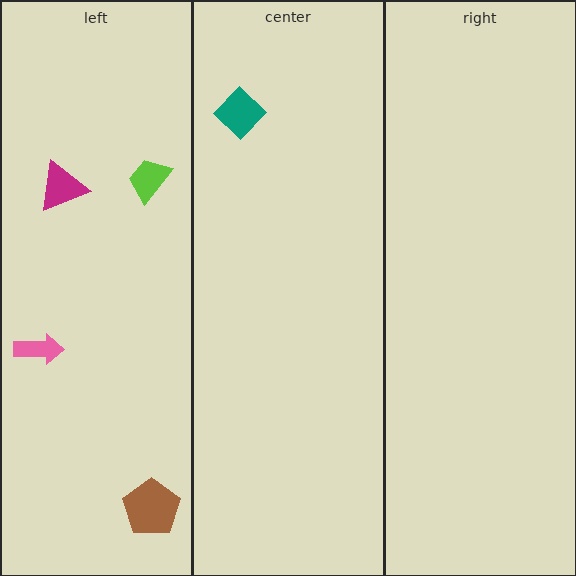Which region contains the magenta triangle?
The left region.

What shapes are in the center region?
The teal diamond.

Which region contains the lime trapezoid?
The left region.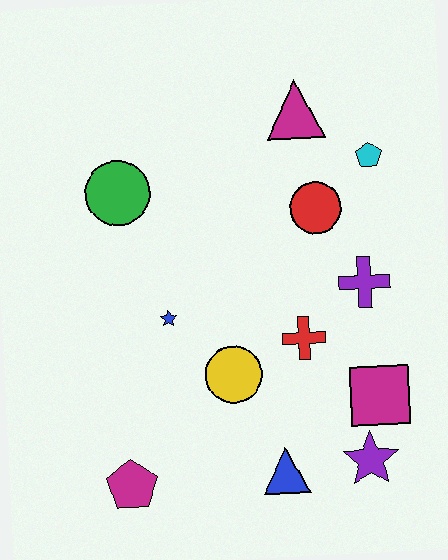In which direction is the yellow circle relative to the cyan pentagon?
The yellow circle is below the cyan pentagon.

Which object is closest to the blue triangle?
The purple star is closest to the blue triangle.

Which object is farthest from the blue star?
The cyan pentagon is farthest from the blue star.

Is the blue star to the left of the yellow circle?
Yes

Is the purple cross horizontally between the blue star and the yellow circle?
No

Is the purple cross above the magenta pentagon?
Yes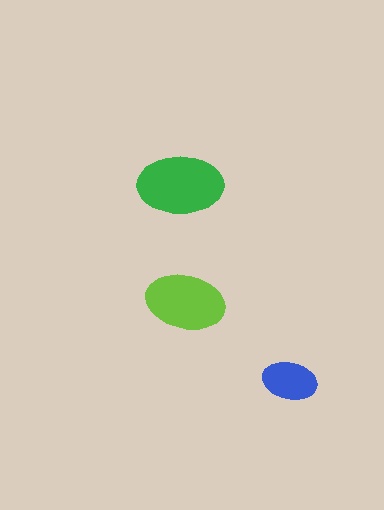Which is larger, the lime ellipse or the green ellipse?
The green one.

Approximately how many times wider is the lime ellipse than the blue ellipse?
About 1.5 times wider.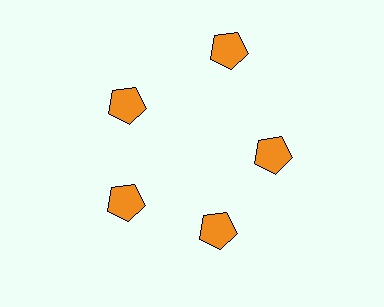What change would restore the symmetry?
The symmetry would be restored by moving it inward, back onto the ring so that all 5 pentagons sit at equal angles and equal distance from the center.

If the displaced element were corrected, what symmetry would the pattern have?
It would have 5-fold rotational symmetry — the pattern would map onto itself every 72 degrees.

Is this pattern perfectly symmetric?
No. The 5 orange pentagons are arranged in a ring, but one element near the 1 o'clock position is pushed outward from the center, breaking the 5-fold rotational symmetry.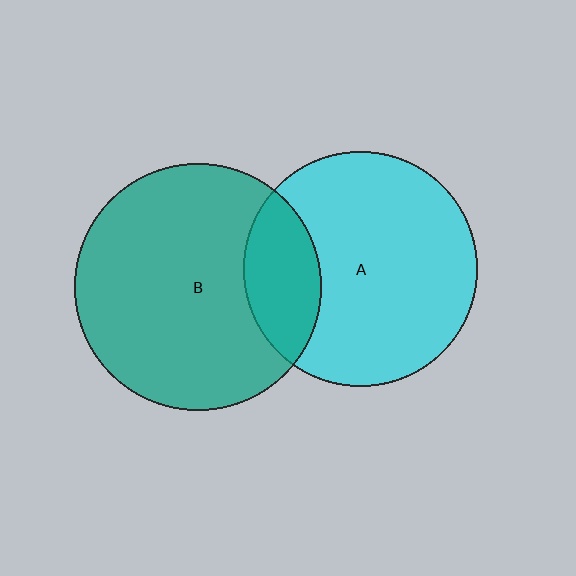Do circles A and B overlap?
Yes.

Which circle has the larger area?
Circle B (teal).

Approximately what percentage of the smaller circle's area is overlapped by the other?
Approximately 20%.